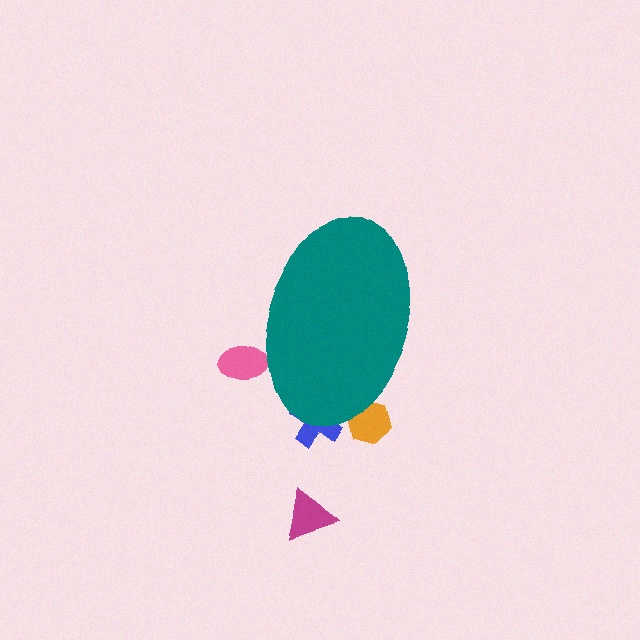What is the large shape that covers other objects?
A teal ellipse.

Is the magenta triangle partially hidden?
No, the magenta triangle is fully visible.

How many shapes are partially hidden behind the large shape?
3 shapes are partially hidden.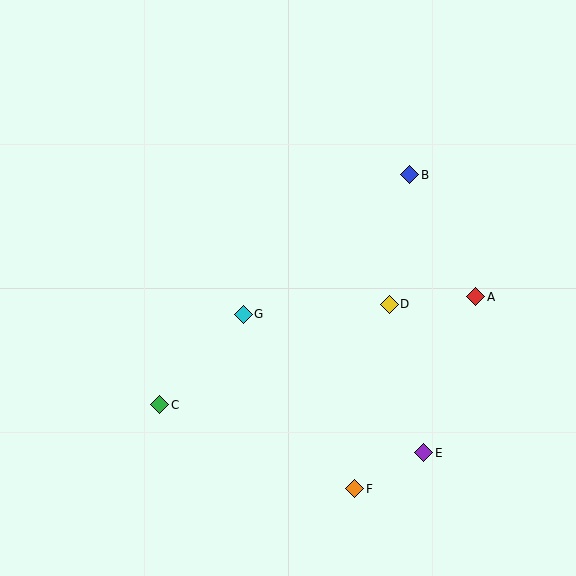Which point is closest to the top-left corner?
Point G is closest to the top-left corner.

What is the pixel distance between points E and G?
The distance between E and G is 228 pixels.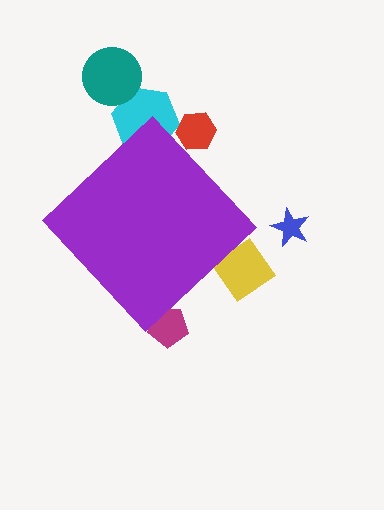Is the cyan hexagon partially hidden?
Yes, the cyan hexagon is partially hidden behind the purple diamond.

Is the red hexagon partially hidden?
Yes, the red hexagon is partially hidden behind the purple diamond.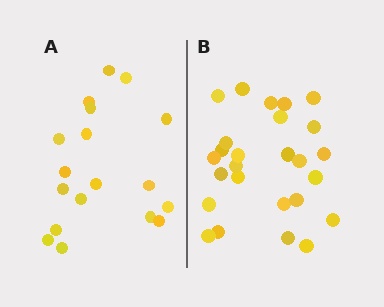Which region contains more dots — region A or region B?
Region B (the right region) has more dots.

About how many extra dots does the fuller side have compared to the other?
Region B has roughly 8 or so more dots than region A.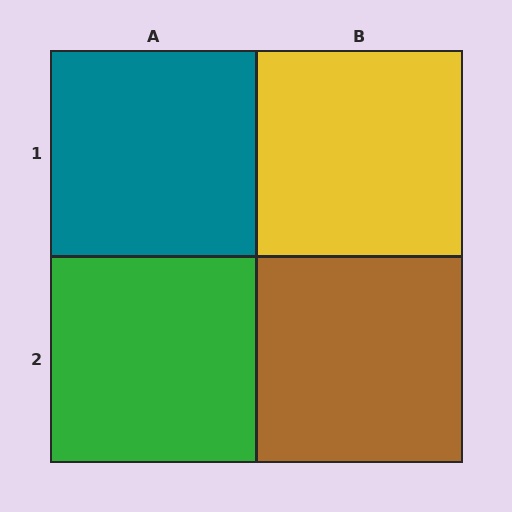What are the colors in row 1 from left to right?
Teal, yellow.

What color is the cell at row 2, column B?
Brown.